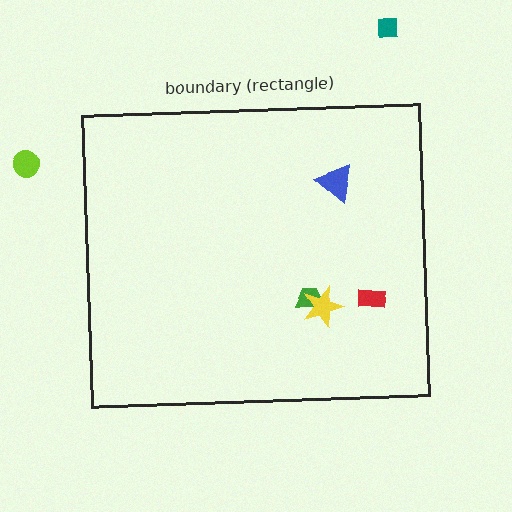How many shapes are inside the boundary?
4 inside, 2 outside.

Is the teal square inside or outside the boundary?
Outside.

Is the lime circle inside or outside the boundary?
Outside.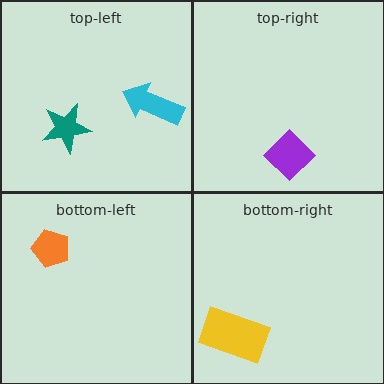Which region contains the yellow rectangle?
The bottom-right region.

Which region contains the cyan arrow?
The top-left region.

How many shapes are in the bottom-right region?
1.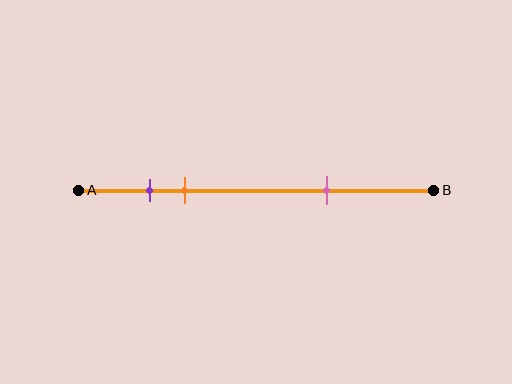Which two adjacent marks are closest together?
The purple and orange marks are the closest adjacent pair.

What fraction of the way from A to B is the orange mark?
The orange mark is approximately 30% (0.3) of the way from A to B.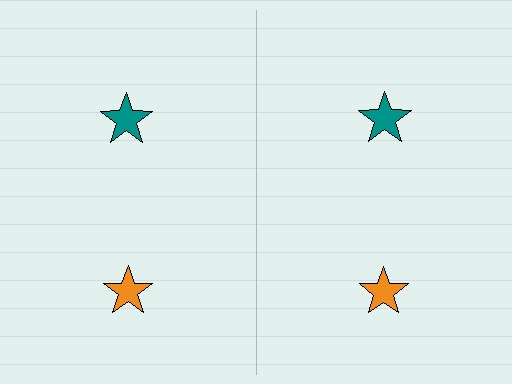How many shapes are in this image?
There are 4 shapes in this image.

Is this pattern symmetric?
Yes, this pattern has bilateral (reflection) symmetry.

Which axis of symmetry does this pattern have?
The pattern has a vertical axis of symmetry running through the center of the image.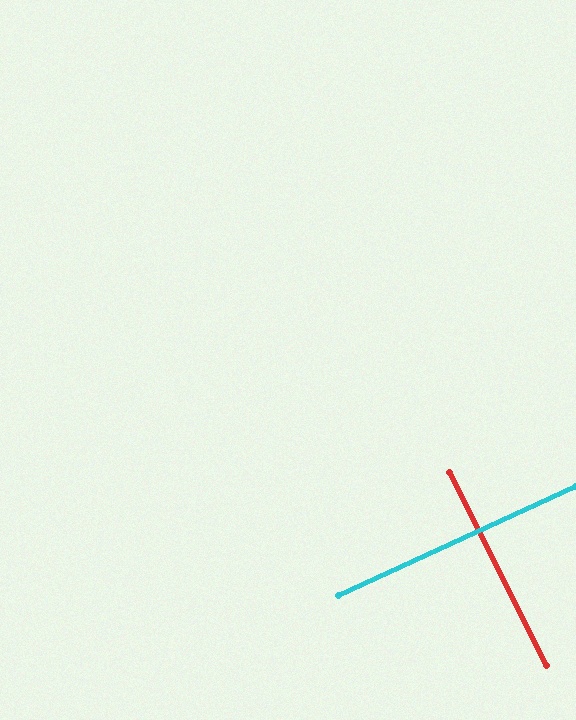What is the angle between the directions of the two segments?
Approximately 88 degrees.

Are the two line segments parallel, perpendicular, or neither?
Perpendicular — they meet at approximately 88°.